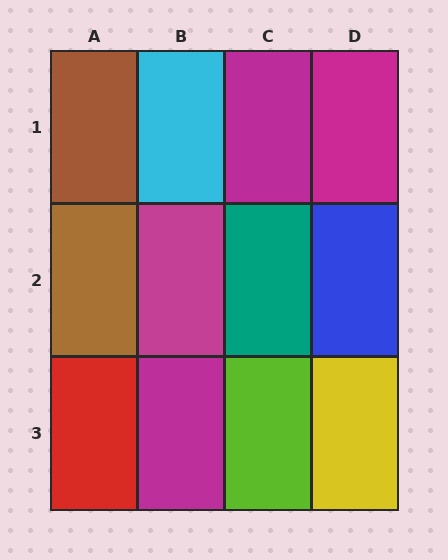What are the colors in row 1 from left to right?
Brown, cyan, magenta, magenta.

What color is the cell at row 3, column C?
Lime.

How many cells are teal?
1 cell is teal.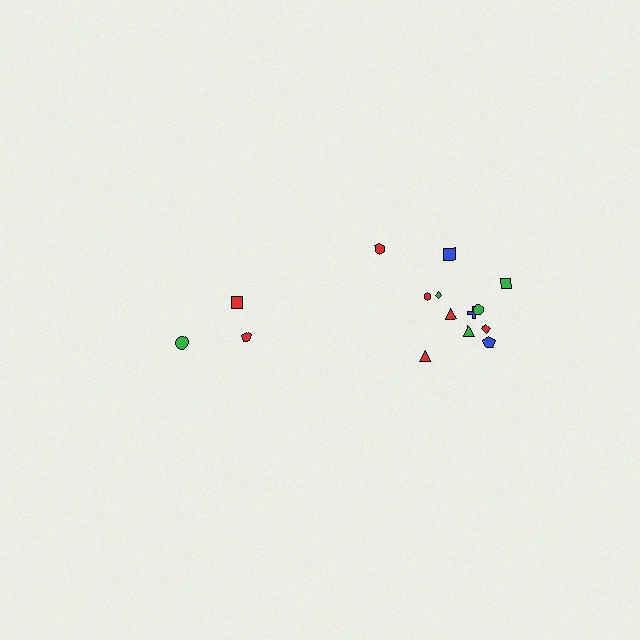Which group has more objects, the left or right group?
The right group.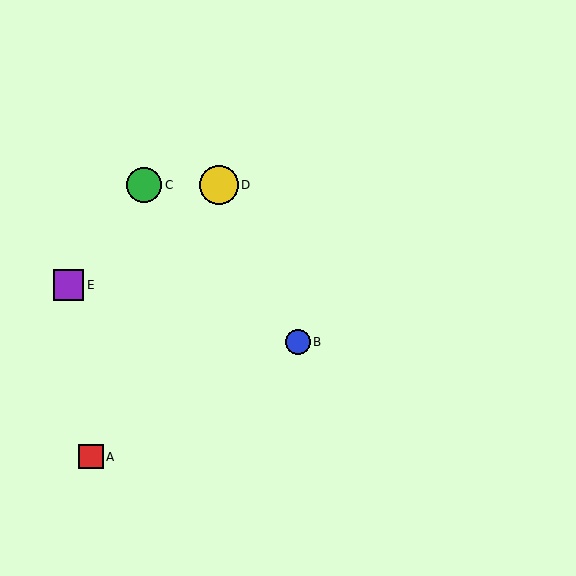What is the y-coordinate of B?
Object B is at y≈342.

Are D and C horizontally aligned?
Yes, both are at y≈185.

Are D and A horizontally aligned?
No, D is at y≈185 and A is at y≈457.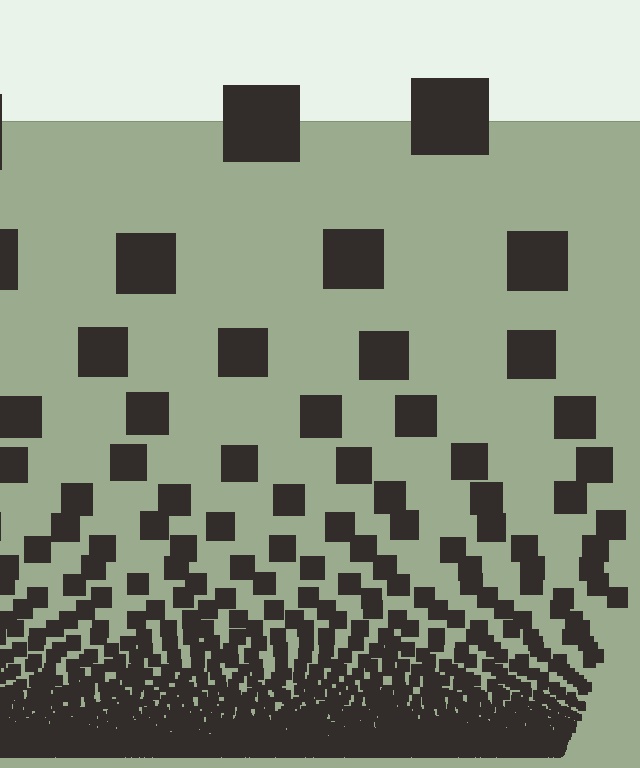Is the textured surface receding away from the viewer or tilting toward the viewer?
The surface appears to tilt toward the viewer. Texture elements get larger and sparser toward the top.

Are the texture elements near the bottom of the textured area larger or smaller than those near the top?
Smaller. The gradient is inverted — elements near the bottom are smaller and denser.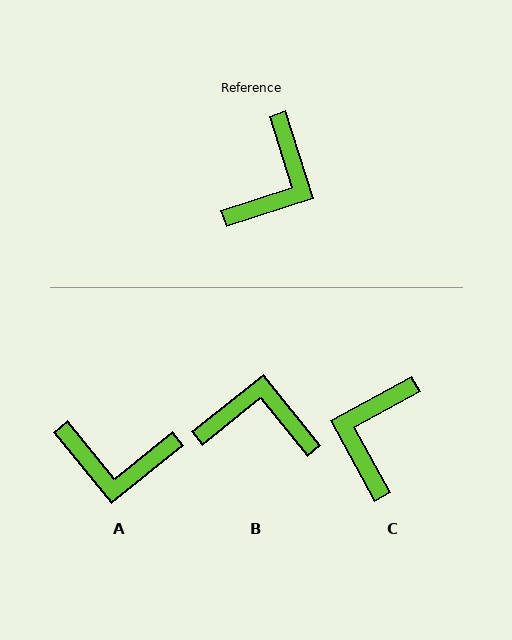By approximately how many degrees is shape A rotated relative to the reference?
Approximately 69 degrees clockwise.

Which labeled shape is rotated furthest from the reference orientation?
C, about 169 degrees away.